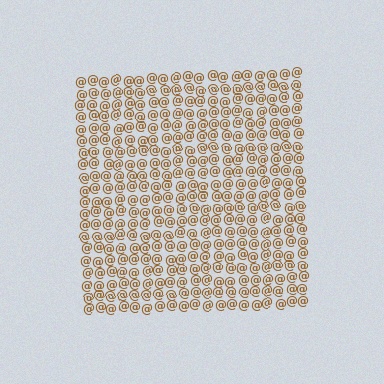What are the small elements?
The small elements are at signs.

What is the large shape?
The large shape is a square.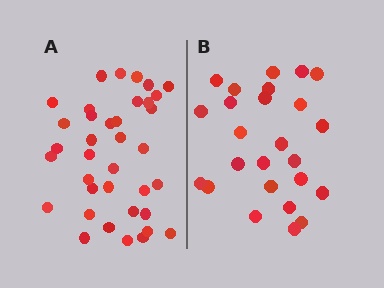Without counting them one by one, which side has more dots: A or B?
Region A (the left region) has more dots.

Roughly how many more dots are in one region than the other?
Region A has roughly 12 or so more dots than region B.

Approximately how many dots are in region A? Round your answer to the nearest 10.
About 40 dots. (The exact count is 37, which rounds to 40.)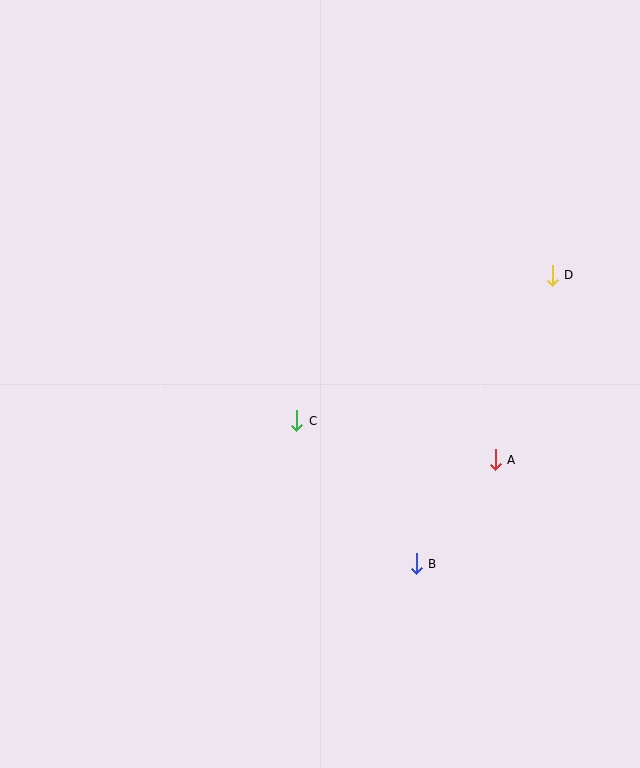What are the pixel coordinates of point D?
Point D is at (552, 275).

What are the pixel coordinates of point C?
Point C is at (297, 421).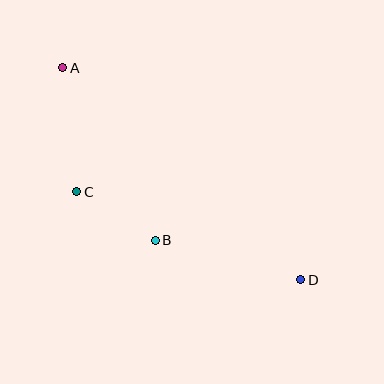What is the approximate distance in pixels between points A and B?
The distance between A and B is approximately 196 pixels.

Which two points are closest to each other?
Points B and C are closest to each other.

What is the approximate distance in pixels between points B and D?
The distance between B and D is approximately 151 pixels.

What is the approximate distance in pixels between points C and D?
The distance between C and D is approximately 241 pixels.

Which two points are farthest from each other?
Points A and D are farthest from each other.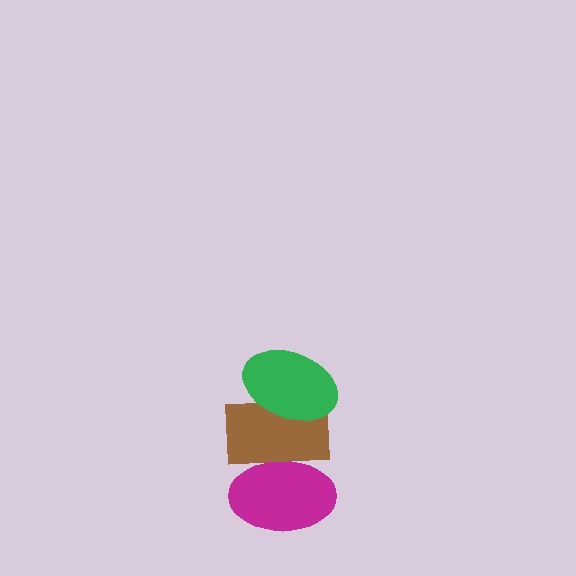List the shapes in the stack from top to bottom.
From top to bottom: the green ellipse, the brown rectangle, the magenta ellipse.